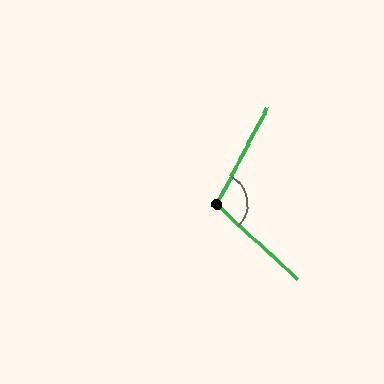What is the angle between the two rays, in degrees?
Approximately 105 degrees.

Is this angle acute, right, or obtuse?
It is obtuse.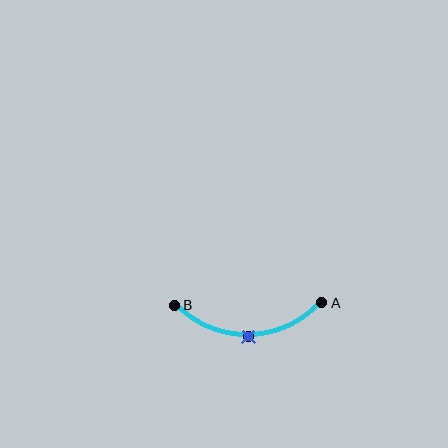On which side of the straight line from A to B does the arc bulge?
The arc bulges below the straight line connecting A and B.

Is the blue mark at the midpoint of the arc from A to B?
Yes. The blue mark lies on the arc at equal arc-length from both A and B — it is the arc midpoint.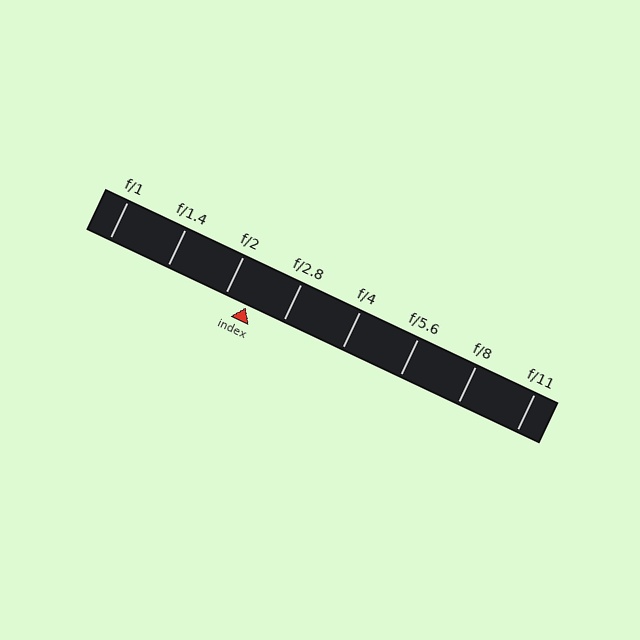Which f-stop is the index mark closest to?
The index mark is closest to f/2.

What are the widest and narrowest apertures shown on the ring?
The widest aperture shown is f/1 and the narrowest is f/11.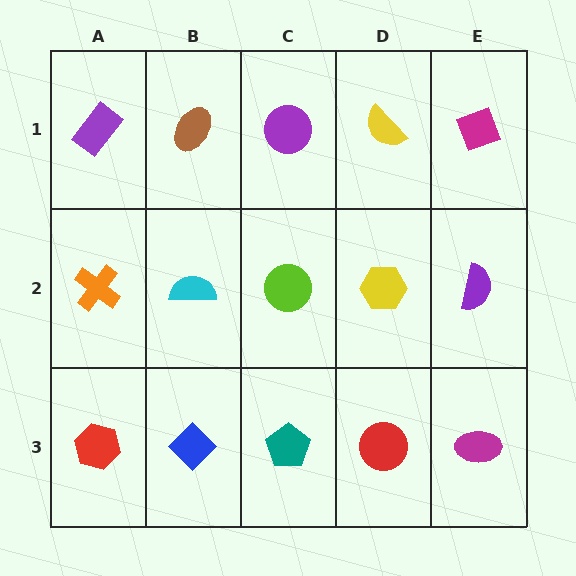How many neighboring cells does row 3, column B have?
3.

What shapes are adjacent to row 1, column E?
A purple semicircle (row 2, column E), a yellow semicircle (row 1, column D).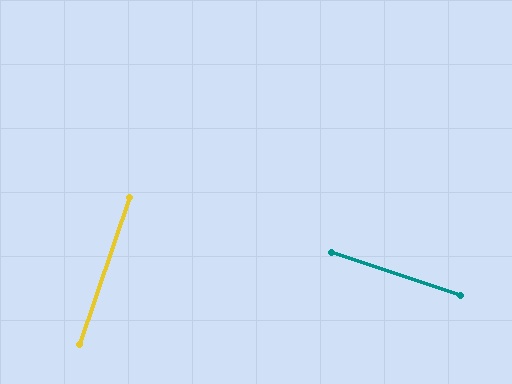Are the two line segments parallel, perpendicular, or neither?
Perpendicular — they meet at approximately 90°.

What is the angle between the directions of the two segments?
Approximately 90 degrees.